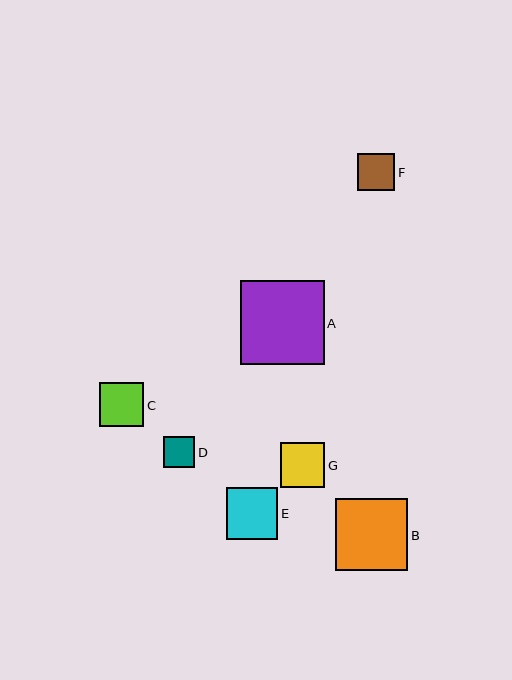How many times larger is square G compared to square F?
Square G is approximately 1.2 times the size of square F.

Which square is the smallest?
Square D is the smallest with a size of approximately 31 pixels.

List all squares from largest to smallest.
From largest to smallest: A, B, E, G, C, F, D.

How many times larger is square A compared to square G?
Square A is approximately 1.9 times the size of square G.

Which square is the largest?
Square A is the largest with a size of approximately 83 pixels.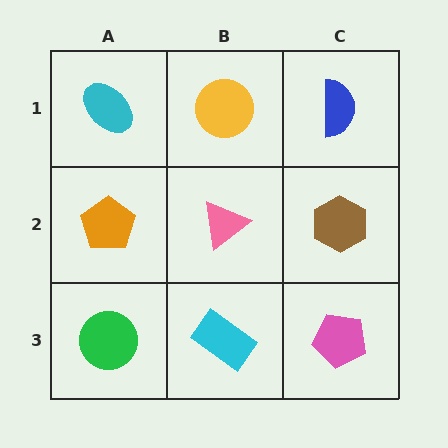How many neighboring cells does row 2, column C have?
3.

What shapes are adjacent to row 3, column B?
A pink triangle (row 2, column B), a green circle (row 3, column A), a pink pentagon (row 3, column C).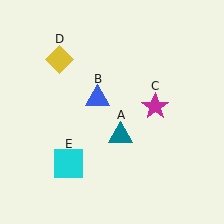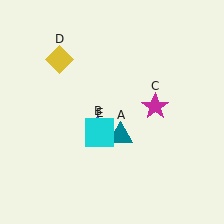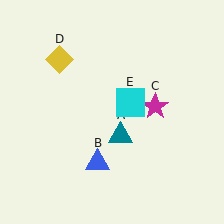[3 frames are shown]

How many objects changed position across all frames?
2 objects changed position: blue triangle (object B), cyan square (object E).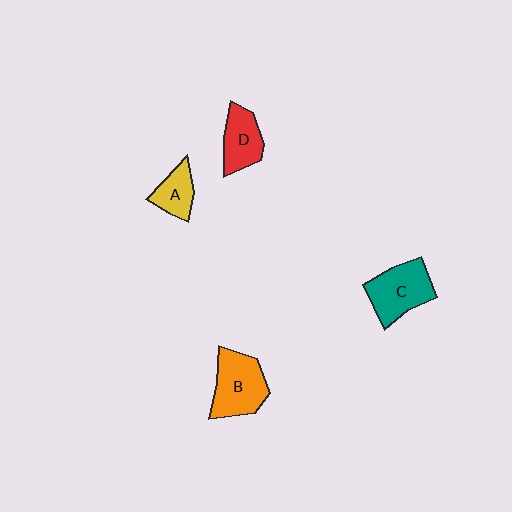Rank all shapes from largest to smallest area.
From largest to smallest: B (orange), C (teal), D (red), A (yellow).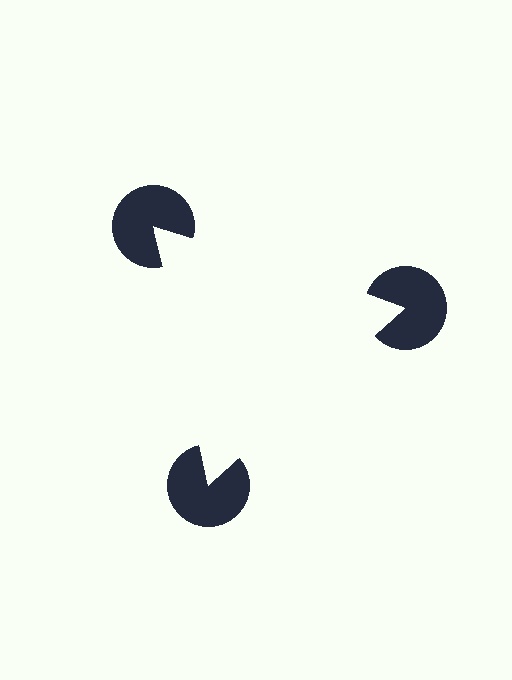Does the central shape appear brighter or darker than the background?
It typically appears slightly brighter than the background, even though no actual brightness change is drawn.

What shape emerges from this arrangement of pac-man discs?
An illusory triangle — its edges are inferred from the aligned wedge cuts in the pac-man discs, not physically drawn.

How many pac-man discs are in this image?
There are 3 — one at each vertex of the illusory triangle.